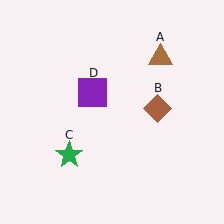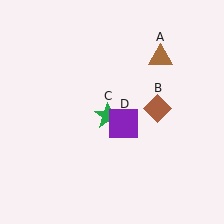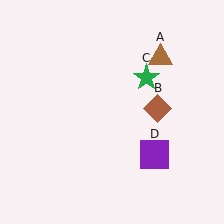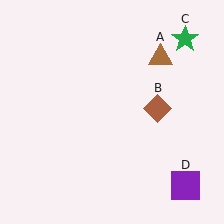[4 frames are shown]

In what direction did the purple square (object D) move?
The purple square (object D) moved down and to the right.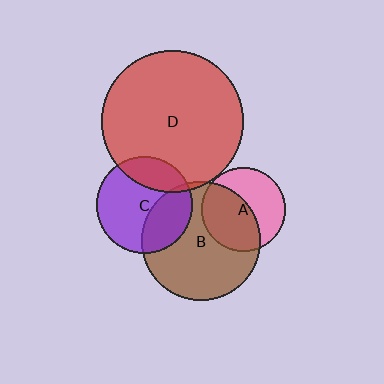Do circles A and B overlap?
Yes.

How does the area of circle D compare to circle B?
Approximately 1.4 times.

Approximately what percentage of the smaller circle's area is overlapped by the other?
Approximately 55%.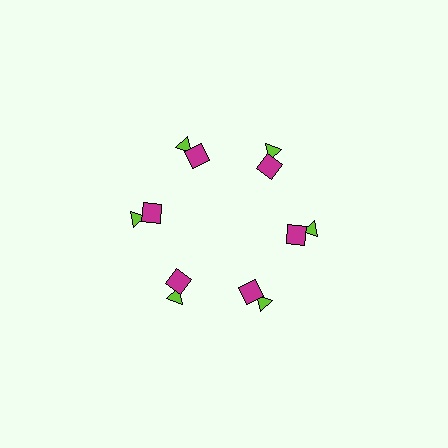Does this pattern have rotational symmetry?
Yes, this pattern has 6-fold rotational symmetry. It looks the same after rotating 60 degrees around the center.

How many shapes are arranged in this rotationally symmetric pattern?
There are 12 shapes, arranged in 6 groups of 2.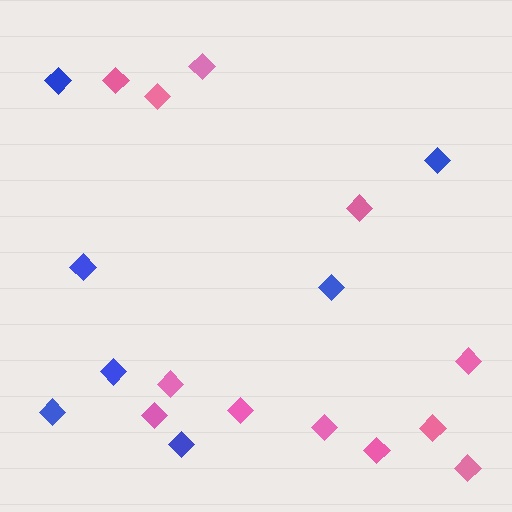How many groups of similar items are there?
There are 2 groups: one group of blue diamonds (7) and one group of pink diamonds (12).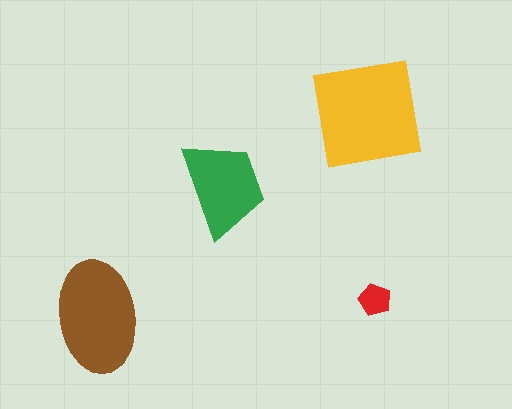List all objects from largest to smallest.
The yellow square, the brown ellipse, the green trapezoid, the red pentagon.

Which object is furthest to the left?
The brown ellipse is leftmost.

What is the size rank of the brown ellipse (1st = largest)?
2nd.